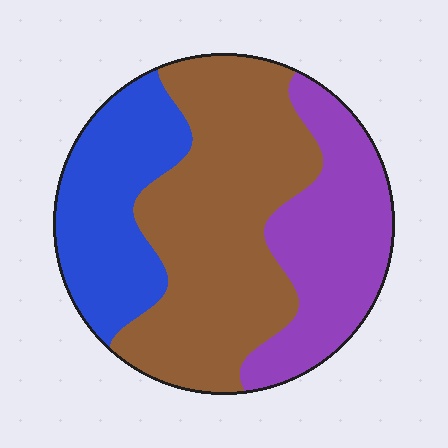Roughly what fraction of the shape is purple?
Purple covers 27% of the shape.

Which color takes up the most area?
Brown, at roughly 50%.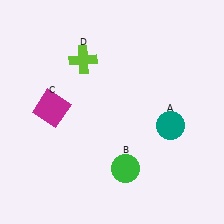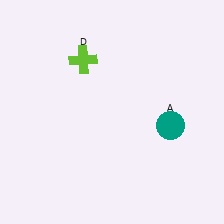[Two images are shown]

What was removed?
The magenta square (C), the green circle (B) were removed in Image 2.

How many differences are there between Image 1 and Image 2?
There are 2 differences between the two images.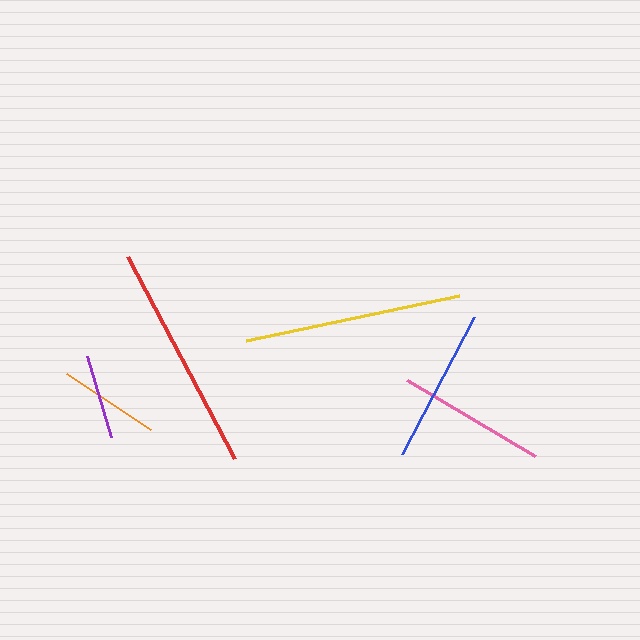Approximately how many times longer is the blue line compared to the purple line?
The blue line is approximately 1.8 times the length of the purple line.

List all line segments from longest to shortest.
From longest to shortest: red, yellow, blue, pink, orange, purple.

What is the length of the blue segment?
The blue segment is approximately 155 pixels long.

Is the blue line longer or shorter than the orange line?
The blue line is longer than the orange line.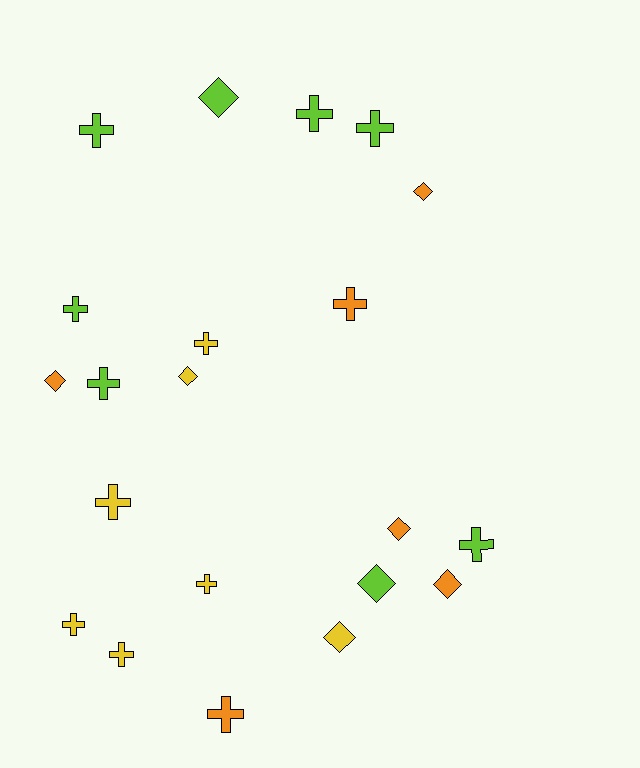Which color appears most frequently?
Lime, with 8 objects.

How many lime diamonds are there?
There are 2 lime diamonds.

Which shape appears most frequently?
Cross, with 13 objects.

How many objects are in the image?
There are 21 objects.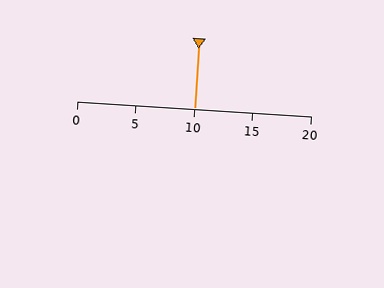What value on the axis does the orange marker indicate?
The marker indicates approximately 10.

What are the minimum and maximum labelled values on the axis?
The axis runs from 0 to 20.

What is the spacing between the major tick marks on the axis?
The major ticks are spaced 5 apart.